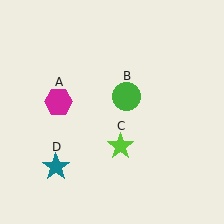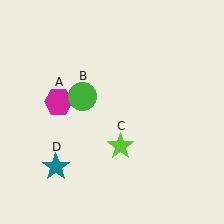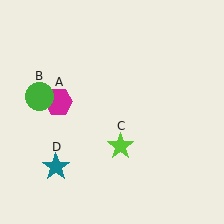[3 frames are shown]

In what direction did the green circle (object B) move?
The green circle (object B) moved left.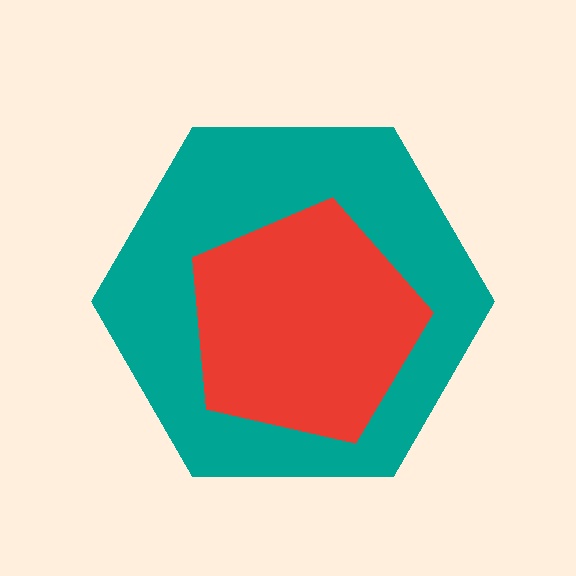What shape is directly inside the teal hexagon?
The red pentagon.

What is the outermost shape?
The teal hexagon.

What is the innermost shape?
The red pentagon.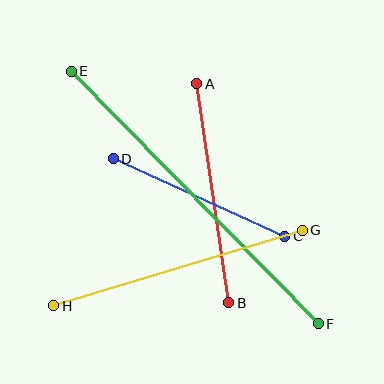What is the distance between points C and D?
The distance is approximately 188 pixels.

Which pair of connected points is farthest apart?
Points E and F are farthest apart.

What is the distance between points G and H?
The distance is approximately 260 pixels.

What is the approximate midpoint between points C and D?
The midpoint is at approximately (199, 197) pixels.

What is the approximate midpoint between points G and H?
The midpoint is at approximately (178, 268) pixels.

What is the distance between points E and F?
The distance is approximately 353 pixels.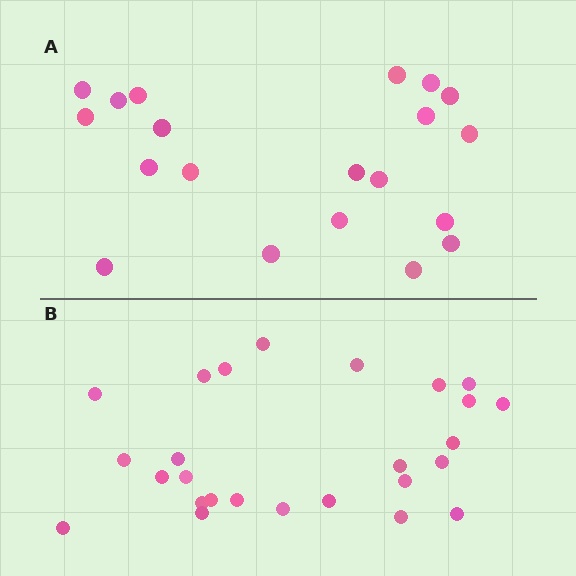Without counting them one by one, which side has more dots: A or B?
Region B (the bottom region) has more dots.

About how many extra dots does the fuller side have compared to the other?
Region B has about 6 more dots than region A.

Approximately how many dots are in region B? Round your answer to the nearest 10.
About 30 dots. (The exact count is 26, which rounds to 30.)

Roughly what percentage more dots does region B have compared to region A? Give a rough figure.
About 30% more.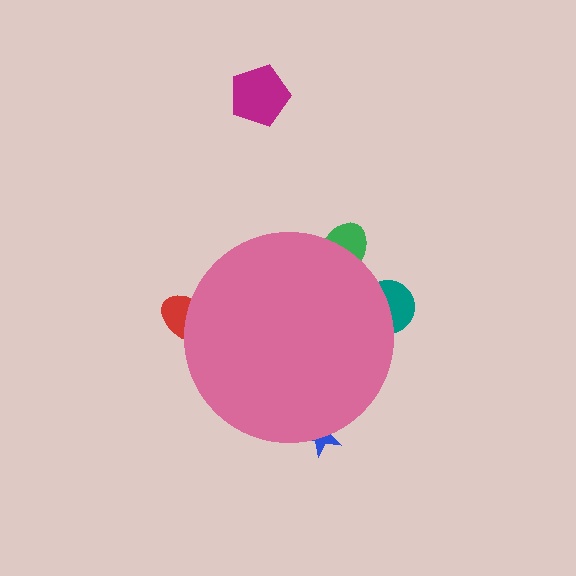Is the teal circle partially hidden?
Yes, the teal circle is partially hidden behind the pink circle.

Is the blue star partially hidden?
Yes, the blue star is partially hidden behind the pink circle.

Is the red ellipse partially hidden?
Yes, the red ellipse is partially hidden behind the pink circle.